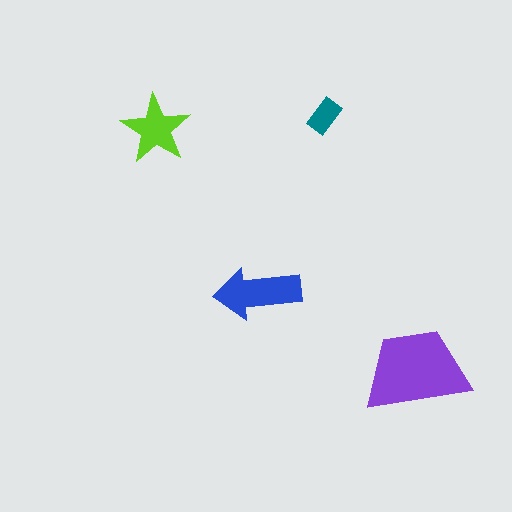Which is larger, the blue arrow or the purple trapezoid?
The purple trapezoid.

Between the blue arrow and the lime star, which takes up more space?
The blue arrow.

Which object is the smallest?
The teal rectangle.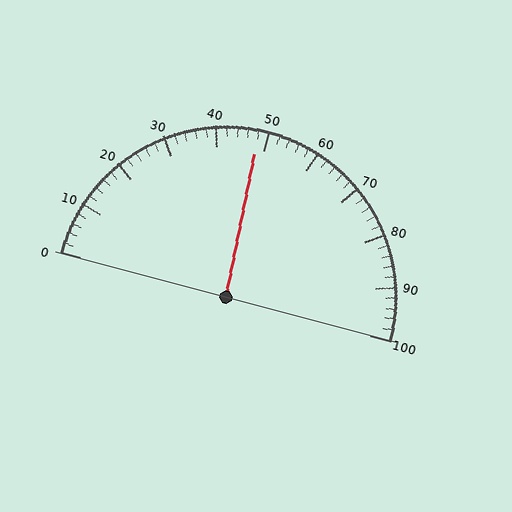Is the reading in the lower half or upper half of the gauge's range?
The reading is in the lower half of the range (0 to 100).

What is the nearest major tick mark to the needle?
The nearest major tick mark is 50.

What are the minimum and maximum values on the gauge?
The gauge ranges from 0 to 100.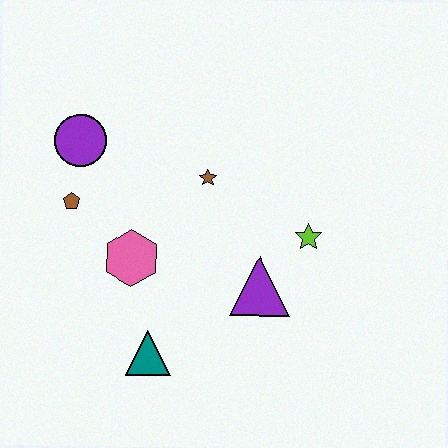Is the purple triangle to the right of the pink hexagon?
Yes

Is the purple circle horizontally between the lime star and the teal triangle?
No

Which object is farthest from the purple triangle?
The purple circle is farthest from the purple triangle.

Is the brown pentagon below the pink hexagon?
No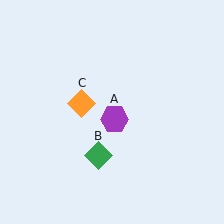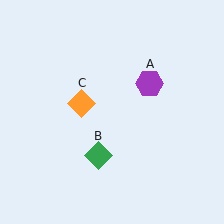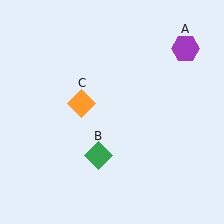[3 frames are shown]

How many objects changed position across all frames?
1 object changed position: purple hexagon (object A).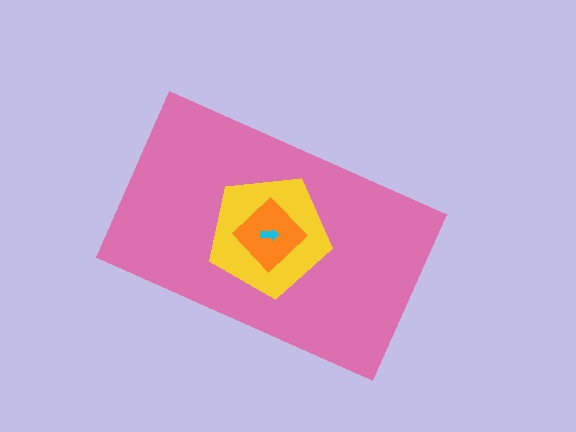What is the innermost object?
The cyan arrow.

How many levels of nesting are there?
4.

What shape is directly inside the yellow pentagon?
The orange diamond.